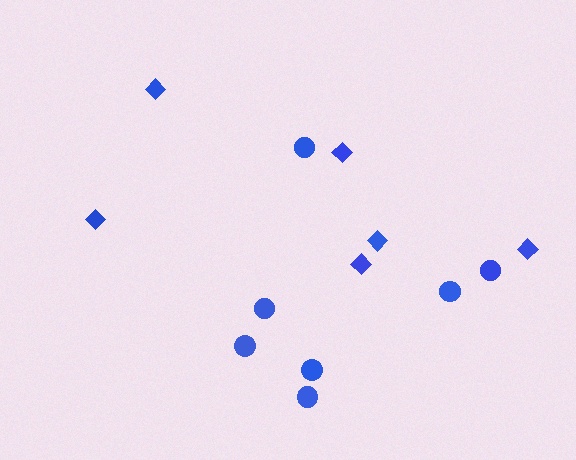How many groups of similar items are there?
There are 2 groups: one group of circles (7) and one group of diamonds (6).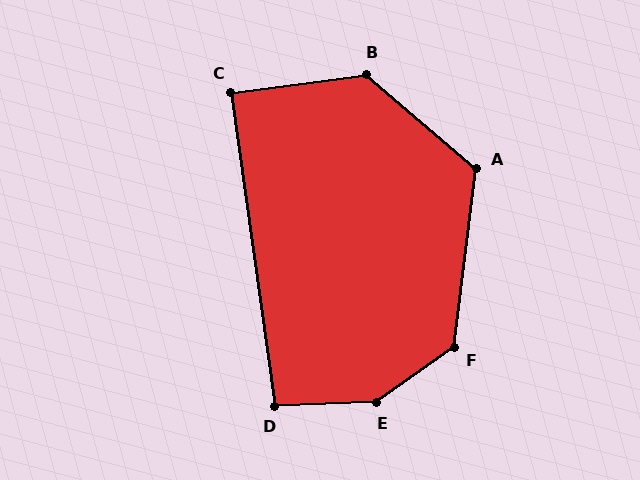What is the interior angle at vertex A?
Approximately 124 degrees (obtuse).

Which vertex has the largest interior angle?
E, at approximately 147 degrees.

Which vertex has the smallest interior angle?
C, at approximately 90 degrees.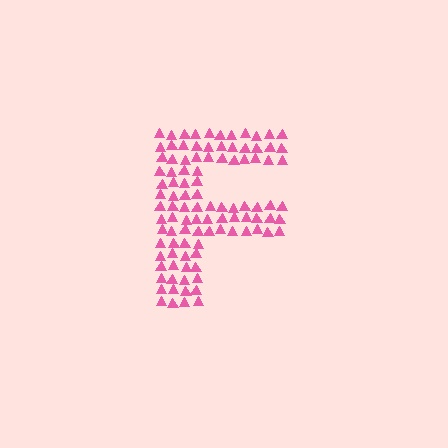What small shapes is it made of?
It is made of small triangles.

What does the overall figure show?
The overall figure shows the letter F.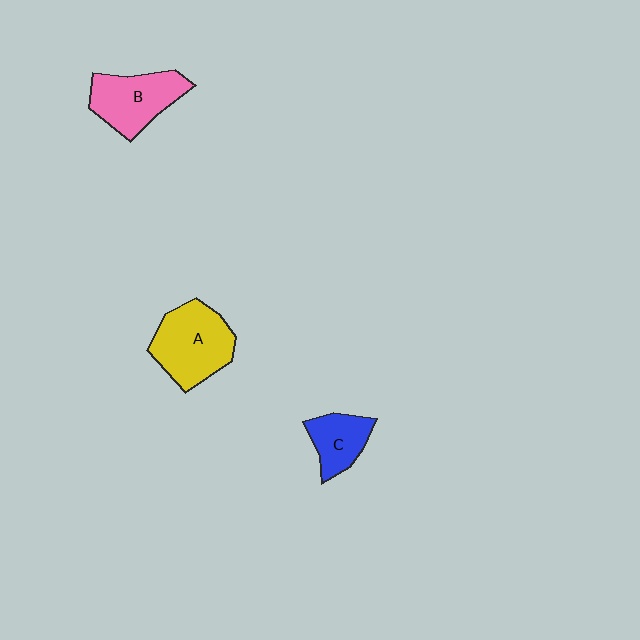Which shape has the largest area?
Shape A (yellow).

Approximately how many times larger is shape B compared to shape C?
Approximately 1.5 times.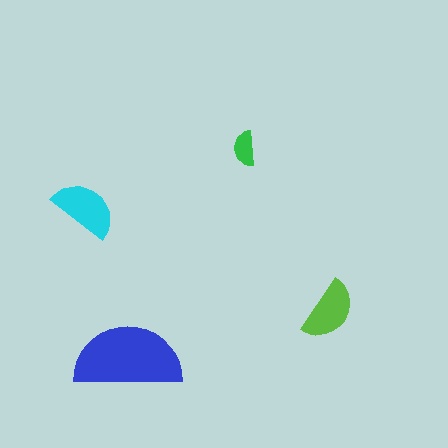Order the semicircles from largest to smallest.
the blue one, the cyan one, the lime one, the green one.